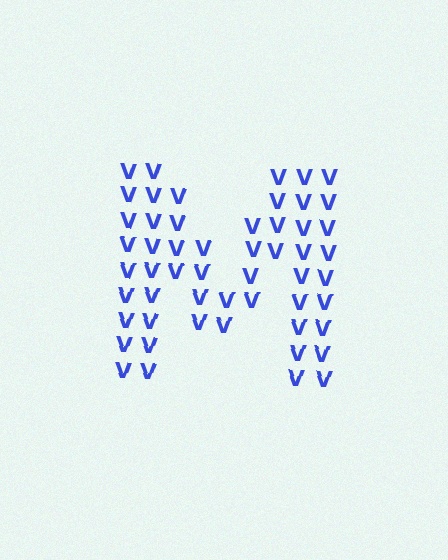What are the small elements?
The small elements are letter V's.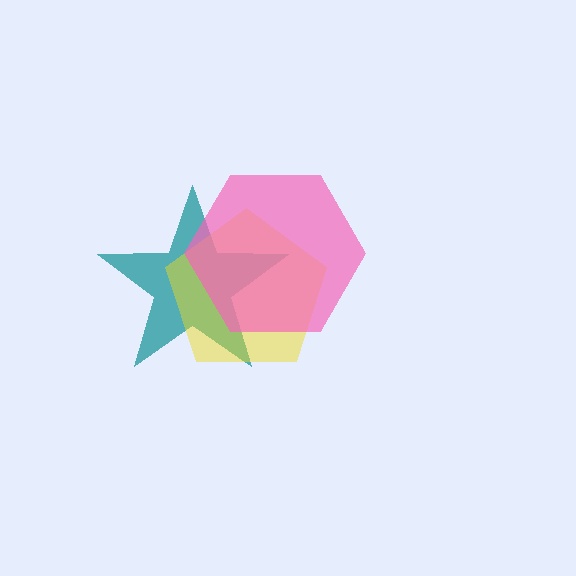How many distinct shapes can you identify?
There are 3 distinct shapes: a teal star, a yellow pentagon, a pink hexagon.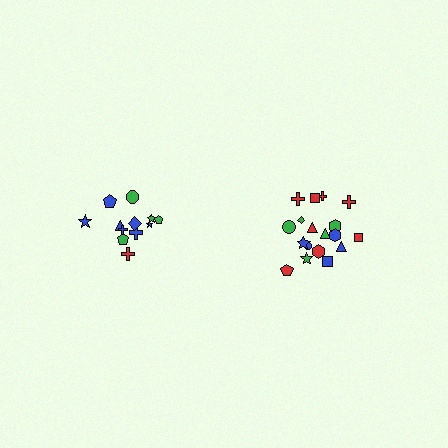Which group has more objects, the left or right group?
The right group.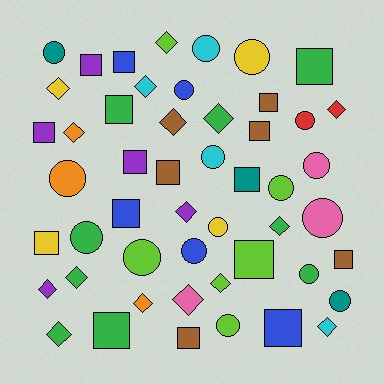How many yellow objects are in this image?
There are 4 yellow objects.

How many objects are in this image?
There are 50 objects.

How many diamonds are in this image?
There are 16 diamonds.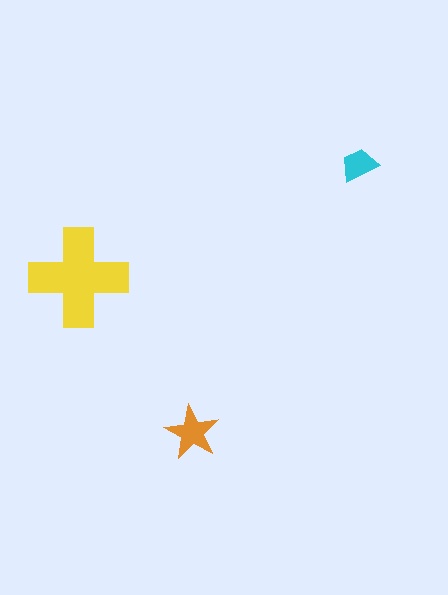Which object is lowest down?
The orange star is bottommost.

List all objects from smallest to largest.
The cyan trapezoid, the orange star, the yellow cross.